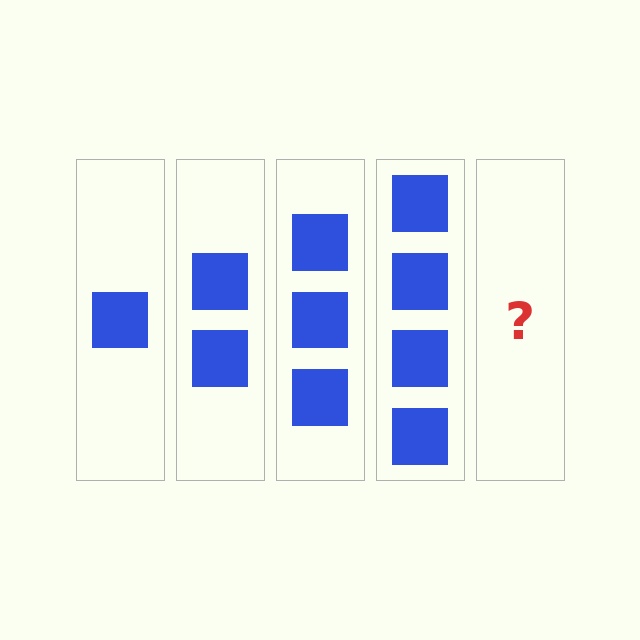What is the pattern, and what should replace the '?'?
The pattern is that each step adds one more square. The '?' should be 5 squares.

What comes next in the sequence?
The next element should be 5 squares.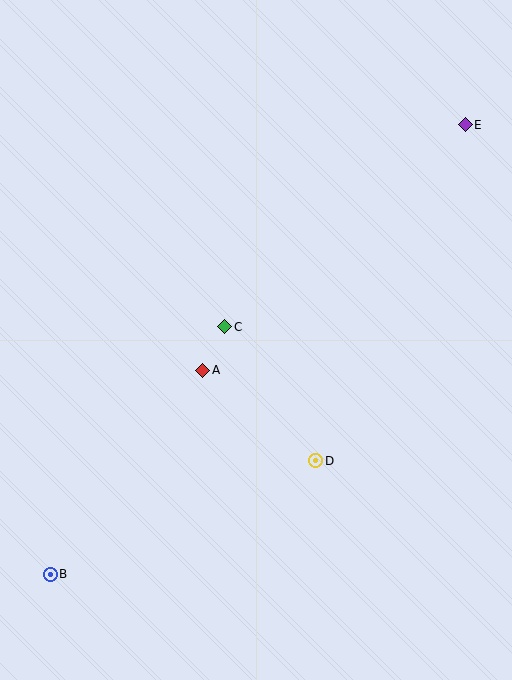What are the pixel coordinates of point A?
Point A is at (203, 370).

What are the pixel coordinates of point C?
Point C is at (225, 327).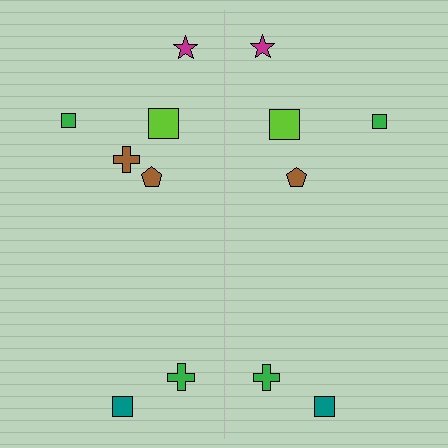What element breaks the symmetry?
A brown cross is missing from the right side.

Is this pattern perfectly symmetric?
No, the pattern is not perfectly symmetric. A brown cross is missing from the right side.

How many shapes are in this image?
There are 13 shapes in this image.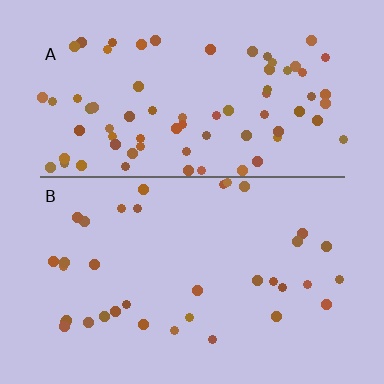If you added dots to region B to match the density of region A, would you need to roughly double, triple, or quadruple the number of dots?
Approximately double.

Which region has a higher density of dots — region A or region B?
A (the top).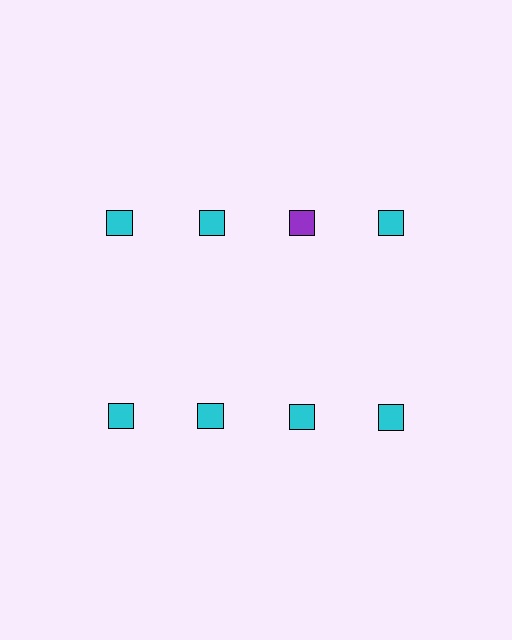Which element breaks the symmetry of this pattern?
The purple square in the top row, center column breaks the symmetry. All other shapes are cyan squares.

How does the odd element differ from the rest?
It has a different color: purple instead of cyan.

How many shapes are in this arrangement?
There are 8 shapes arranged in a grid pattern.